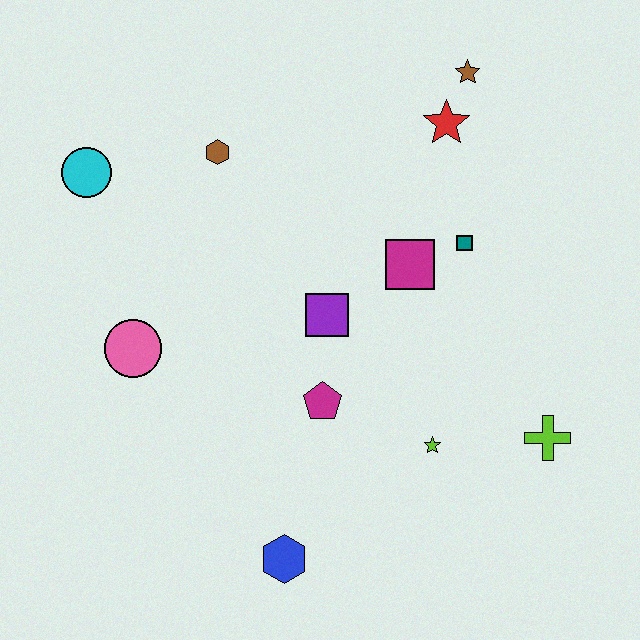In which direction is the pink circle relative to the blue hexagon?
The pink circle is above the blue hexagon.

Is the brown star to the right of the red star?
Yes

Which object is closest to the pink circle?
The cyan circle is closest to the pink circle.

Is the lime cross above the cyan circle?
No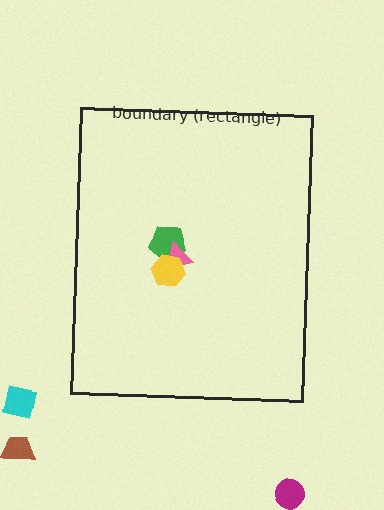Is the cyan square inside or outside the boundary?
Outside.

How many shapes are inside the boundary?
3 inside, 3 outside.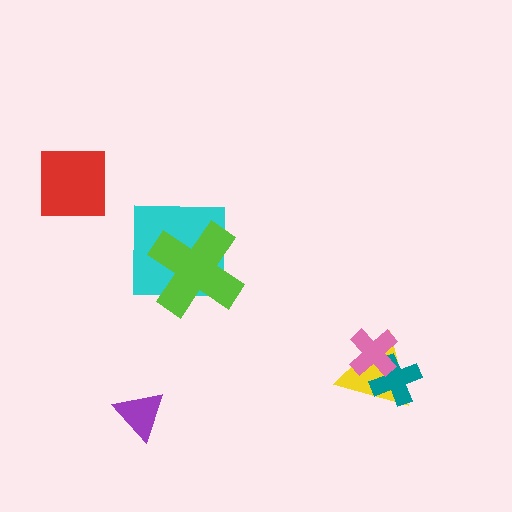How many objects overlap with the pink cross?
2 objects overlap with the pink cross.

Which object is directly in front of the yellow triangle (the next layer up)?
The teal cross is directly in front of the yellow triangle.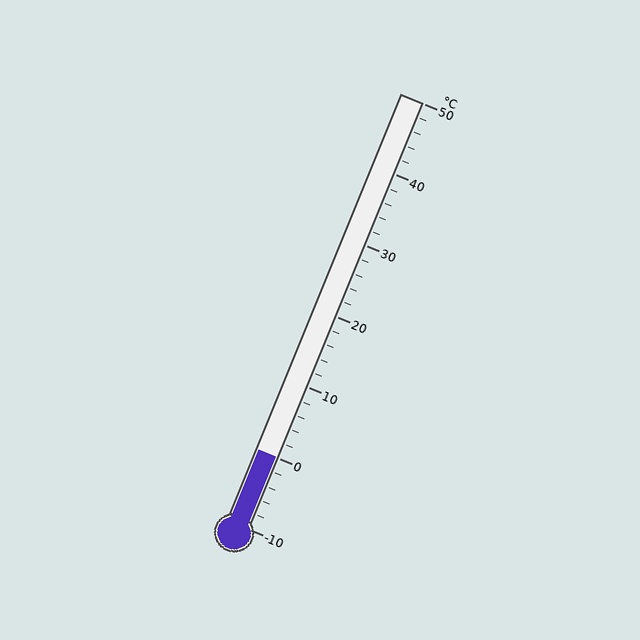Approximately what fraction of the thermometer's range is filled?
The thermometer is filled to approximately 15% of its range.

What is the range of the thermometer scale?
The thermometer scale ranges from -10°C to 50°C.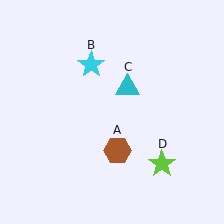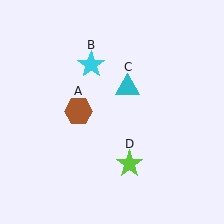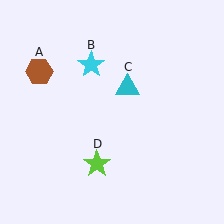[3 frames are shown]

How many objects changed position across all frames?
2 objects changed position: brown hexagon (object A), lime star (object D).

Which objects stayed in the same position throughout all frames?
Cyan star (object B) and cyan triangle (object C) remained stationary.